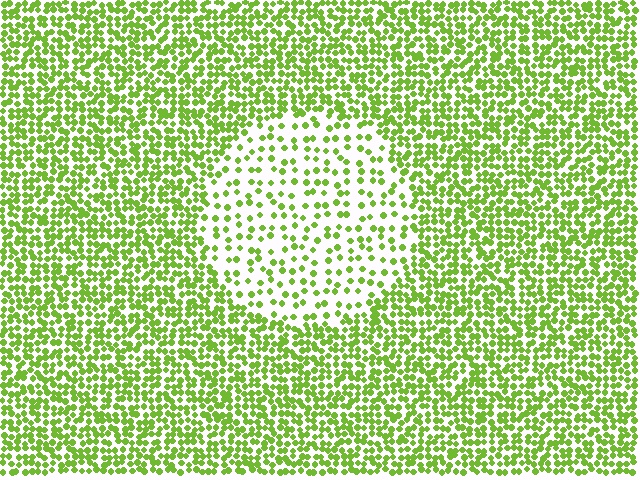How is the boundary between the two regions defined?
The boundary is defined by a change in element density (approximately 2.4x ratio). All elements are the same color, size, and shape.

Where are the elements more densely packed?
The elements are more densely packed outside the circle boundary.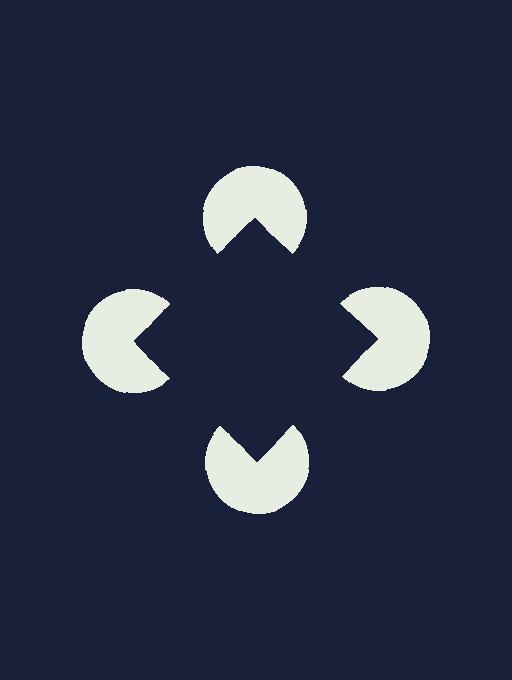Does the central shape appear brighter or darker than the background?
It typically appears slightly darker than the background, even though no actual brightness change is drawn.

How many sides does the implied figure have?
4 sides.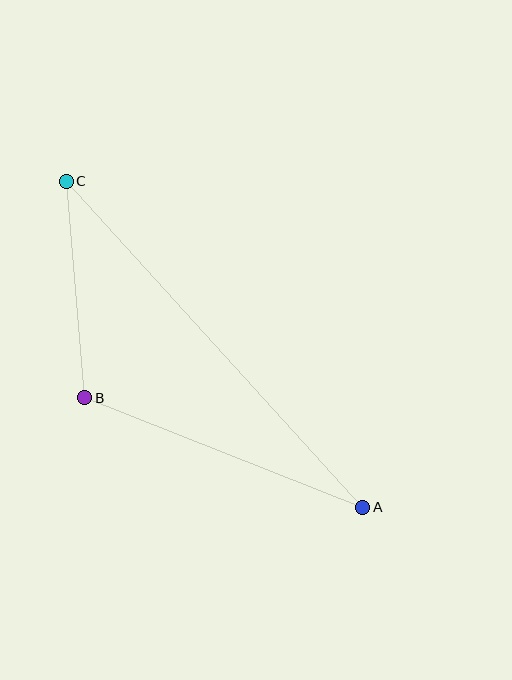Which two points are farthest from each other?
Points A and C are farthest from each other.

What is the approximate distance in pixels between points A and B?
The distance between A and B is approximately 298 pixels.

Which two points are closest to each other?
Points B and C are closest to each other.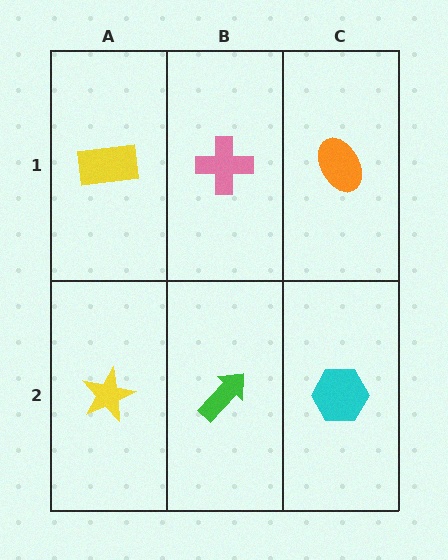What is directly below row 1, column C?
A cyan hexagon.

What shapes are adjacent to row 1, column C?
A cyan hexagon (row 2, column C), a pink cross (row 1, column B).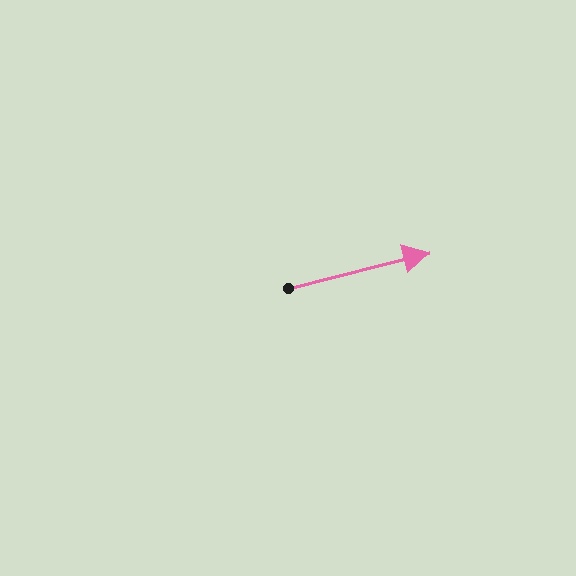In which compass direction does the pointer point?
East.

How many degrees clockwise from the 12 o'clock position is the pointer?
Approximately 76 degrees.